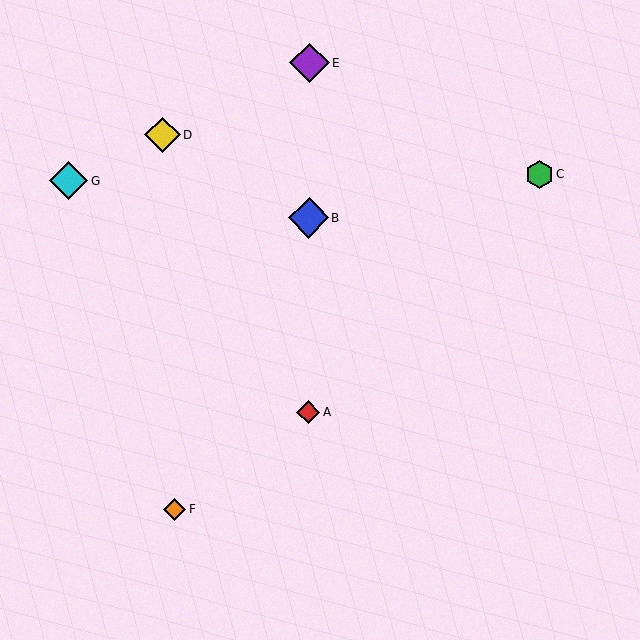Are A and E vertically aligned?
Yes, both are at x≈308.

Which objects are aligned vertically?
Objects A, B, E are aligned vertically.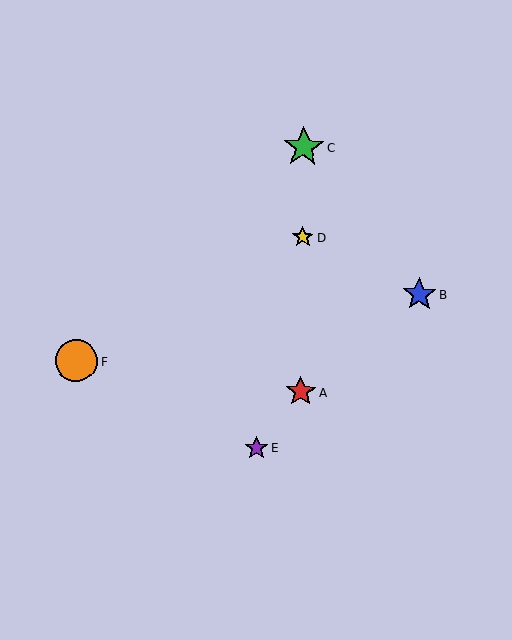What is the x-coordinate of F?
Object F is at x≈76.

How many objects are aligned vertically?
3 objects (A, C, D) are aligned vertically.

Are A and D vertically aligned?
Yes, both are at x≈301.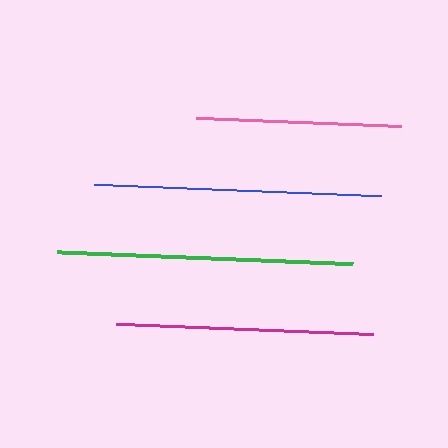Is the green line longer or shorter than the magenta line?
The green line is longer than the magenta line.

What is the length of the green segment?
The green segment is approximately 296 pixels long.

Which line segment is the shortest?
The pink line is the shortest at approximately 205 pixels.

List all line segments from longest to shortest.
From longest to shortest: green, blue, magenta, pink.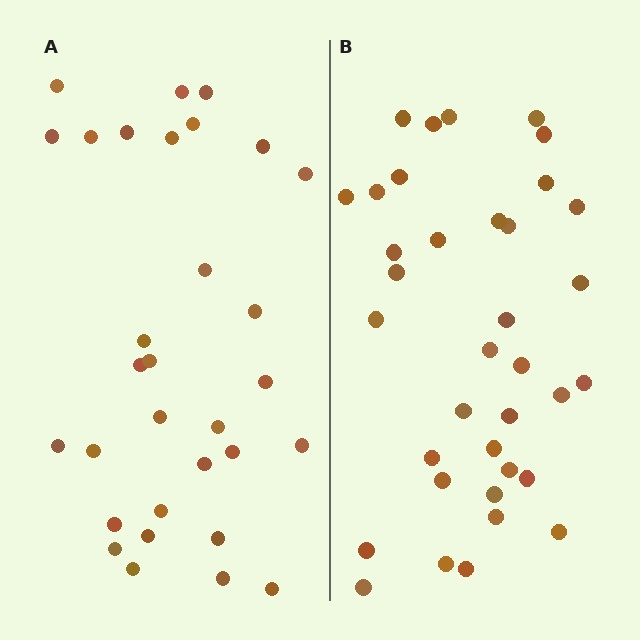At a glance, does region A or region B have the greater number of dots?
Region B (the right region) has more dots.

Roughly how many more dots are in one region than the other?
Region B has about 5 more dots than region A.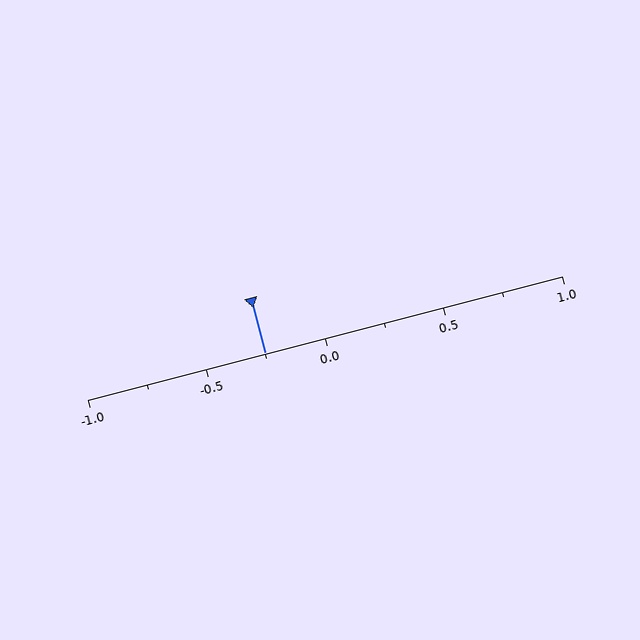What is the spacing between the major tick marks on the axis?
The major ticks are spaced 0.5 apart.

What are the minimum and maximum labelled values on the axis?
The axis runs from -1.0 to 1.0.